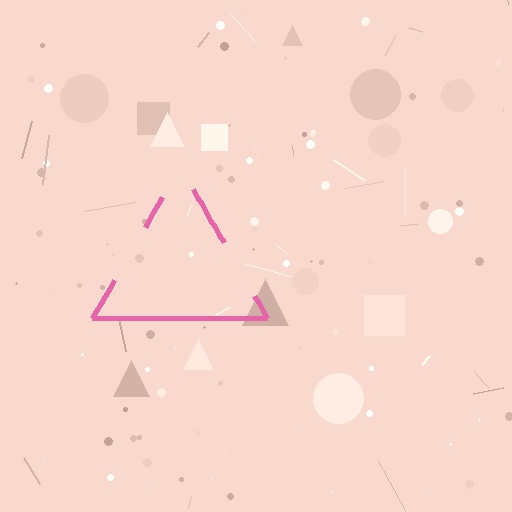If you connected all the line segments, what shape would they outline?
They would outline a triangle.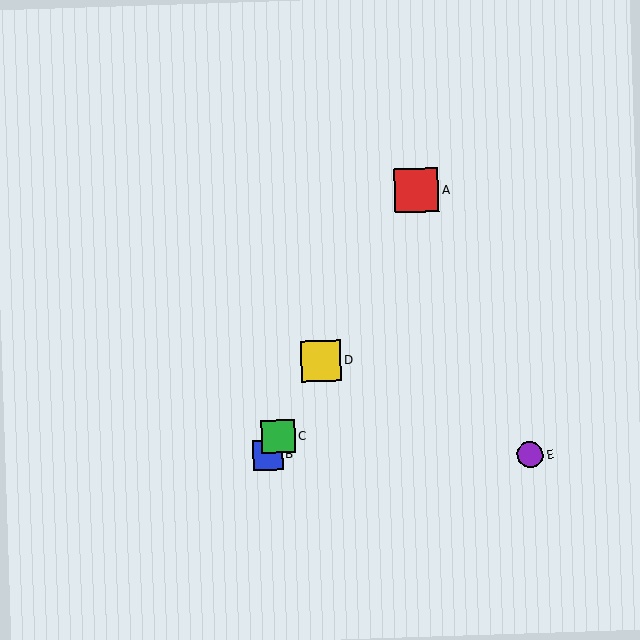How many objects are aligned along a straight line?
4 objects (A, B, C, D) are aligned along a straight line.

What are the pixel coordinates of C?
Object C is at (278, 436).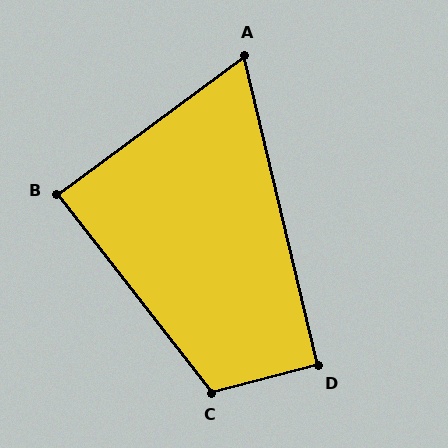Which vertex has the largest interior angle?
C, at approximately 113 degrees.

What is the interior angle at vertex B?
Approximately 89 degrees (approximately right).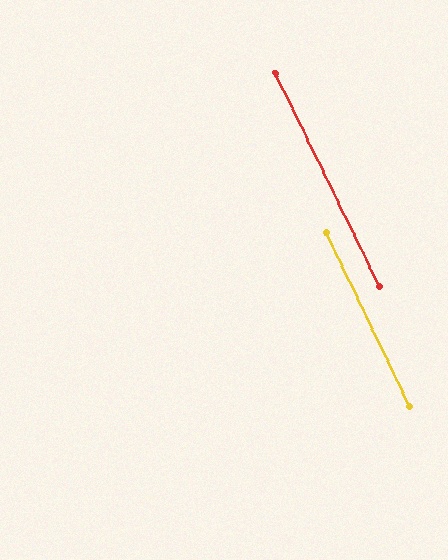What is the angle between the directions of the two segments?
Approximately 0 degrees.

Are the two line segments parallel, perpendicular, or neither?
Parallel — their directions differ by only 0.3°.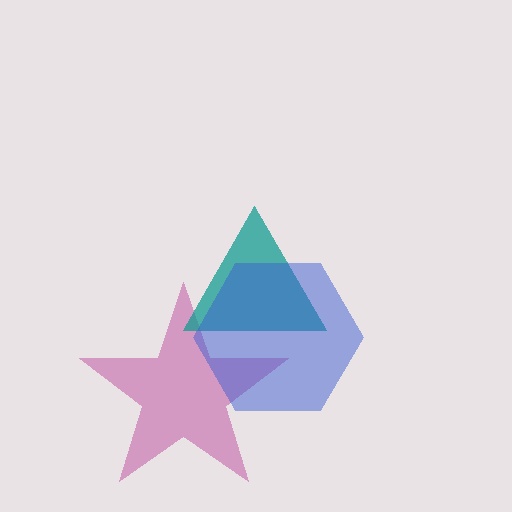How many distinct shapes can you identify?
There are 3 distinct shapes: a magenta star, a teal triangle, a blue hexagon.